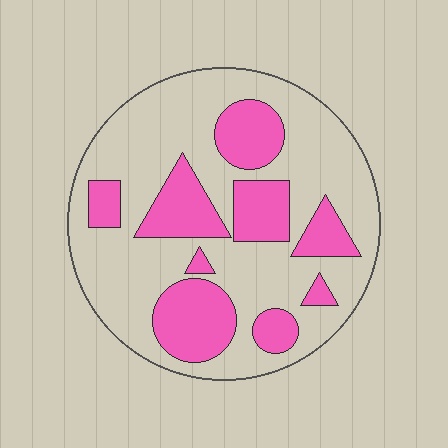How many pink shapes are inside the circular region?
9.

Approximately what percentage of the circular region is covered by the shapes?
Approximately 30%.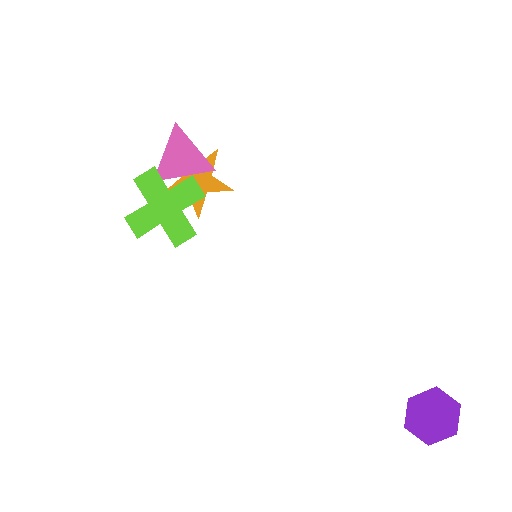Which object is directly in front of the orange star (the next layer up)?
The pink triangle is directly in front of the orange star.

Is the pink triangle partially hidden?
Yes, it is partially covered by another shape.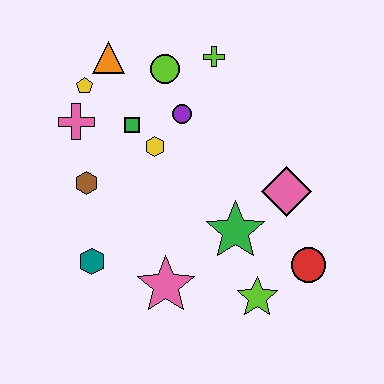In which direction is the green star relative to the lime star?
The green star is above the lime star.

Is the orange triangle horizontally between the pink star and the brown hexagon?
Yes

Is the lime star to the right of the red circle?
No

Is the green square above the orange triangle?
No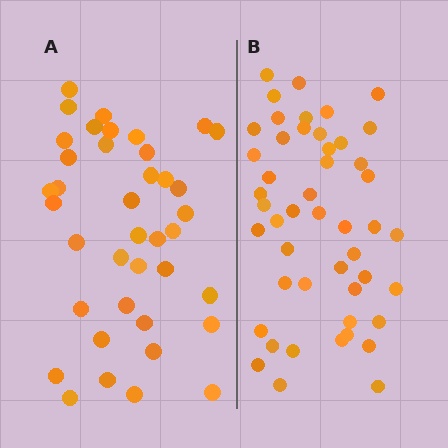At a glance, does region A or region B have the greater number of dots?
Region B (the right region) has more dots.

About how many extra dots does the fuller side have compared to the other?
Region B has roughly 8 or so more dots than region A.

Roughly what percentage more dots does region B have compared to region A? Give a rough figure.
About 25% more.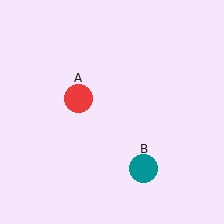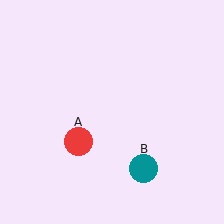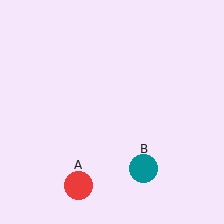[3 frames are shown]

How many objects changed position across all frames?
1 object changed position: red circle (object A).